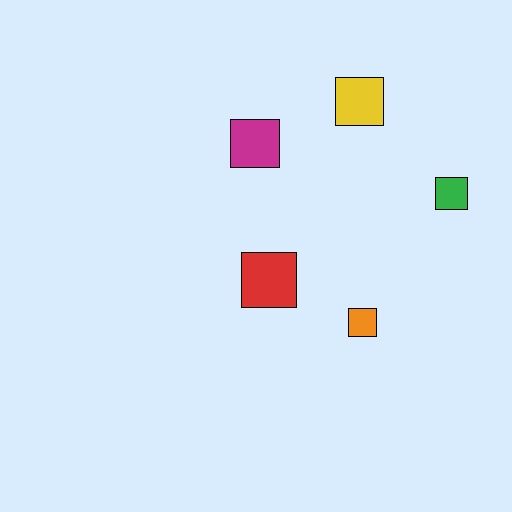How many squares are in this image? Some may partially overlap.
There are 5 squares.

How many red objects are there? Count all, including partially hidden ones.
There is 1 red object.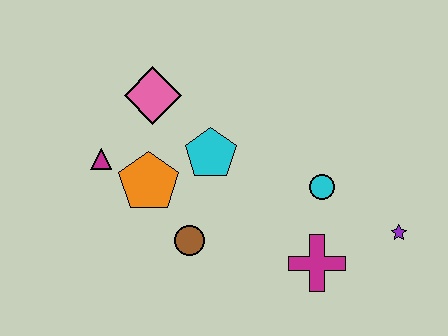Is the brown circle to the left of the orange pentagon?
No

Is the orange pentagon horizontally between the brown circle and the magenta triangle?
Yes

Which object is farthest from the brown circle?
The purple star is farthest from the brown circle.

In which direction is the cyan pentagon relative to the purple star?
The cyan pentagon is to the left of the purple star.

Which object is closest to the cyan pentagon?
The orange pentagon is closest to the cyan pentagon.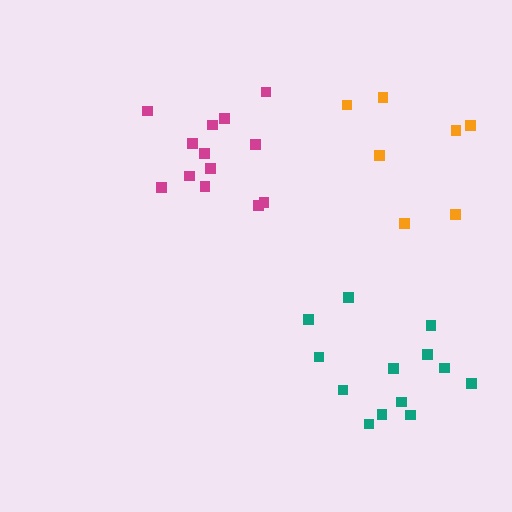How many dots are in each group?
Group 1: 7 dots, Group 2: 13 dots, Group 3: 13 dots (33 total).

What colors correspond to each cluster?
The clusters are colored: orange, teal, magenta.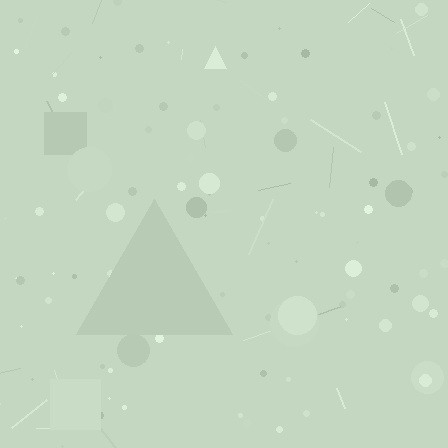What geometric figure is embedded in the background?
A triangle is embedded in the background.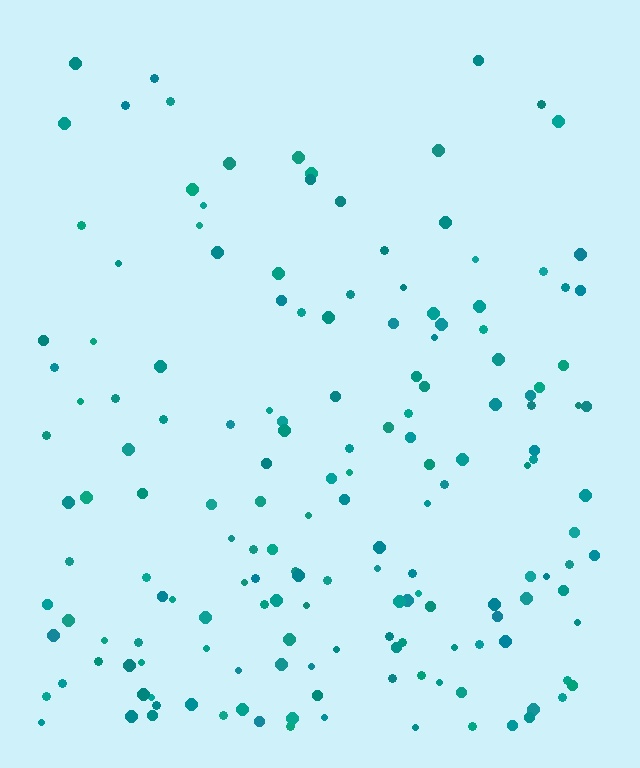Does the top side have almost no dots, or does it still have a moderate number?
Still a moderate number, just noticeably fewer than the bottom.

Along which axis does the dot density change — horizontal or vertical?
Vertical.